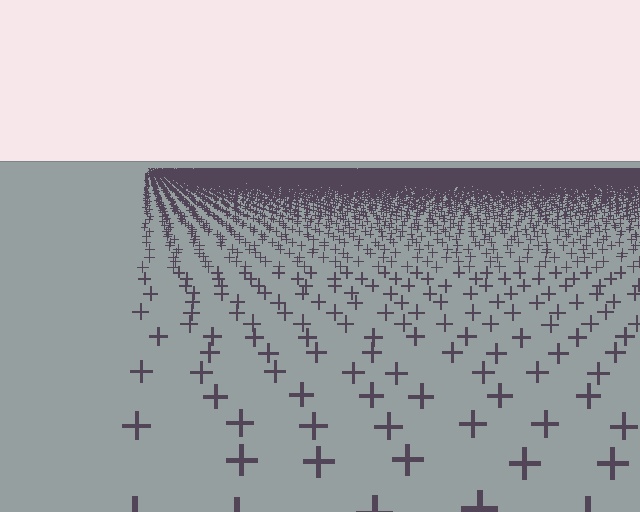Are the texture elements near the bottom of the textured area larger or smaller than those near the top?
Larger. Near the bottom, elements are closer to the viewer and appear at a bigger on-screen size.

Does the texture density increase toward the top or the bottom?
Density increases toward the top.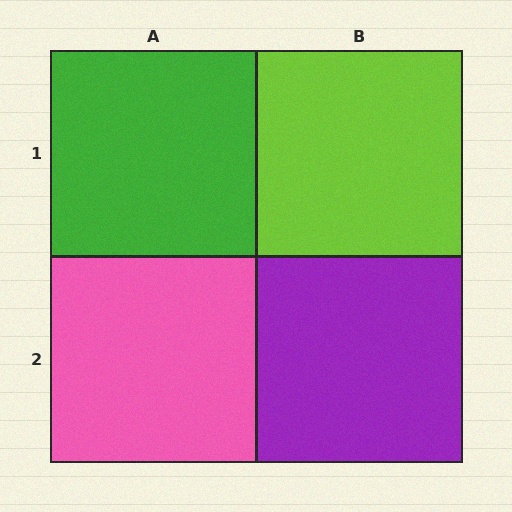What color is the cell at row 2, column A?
Pink.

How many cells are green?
1 cell is green.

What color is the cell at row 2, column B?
Purple.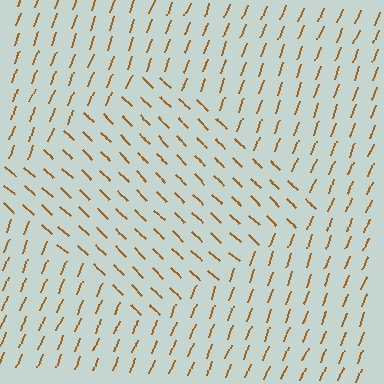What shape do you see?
I see a diamond.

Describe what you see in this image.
The image is filled with small brown line segments. A diamond region in the image has lines oriented differently from the surrounding lines, creating a visible texture boundary.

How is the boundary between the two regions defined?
The boundary is defined purely by a change in line orientation (approximately 68 degrees difference). All lines are the same color and thickness.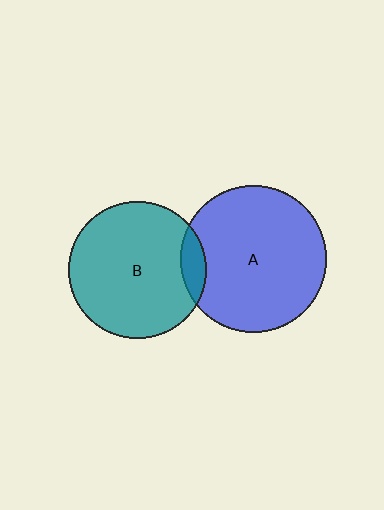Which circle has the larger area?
Circle A (blue).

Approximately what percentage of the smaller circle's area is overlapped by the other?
Approximately 10%.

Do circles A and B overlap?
Yes.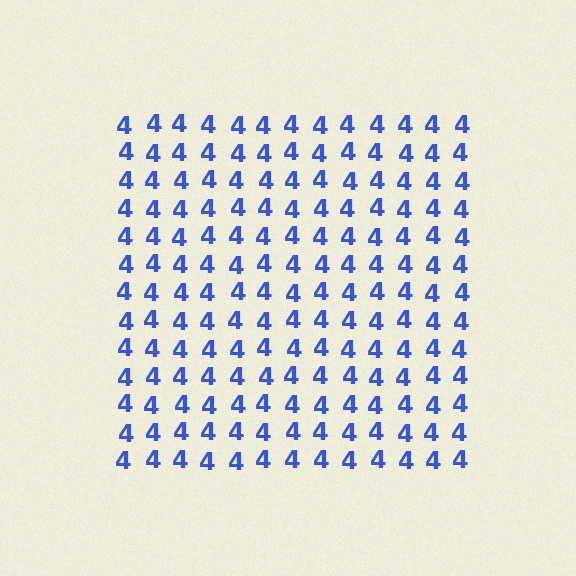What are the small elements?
The small elements are digit 4's.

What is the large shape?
The large shape is a square.